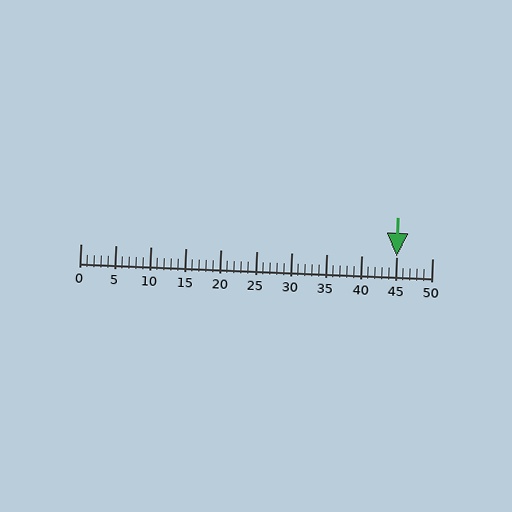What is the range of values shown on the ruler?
The ruler shows values from 0 to 50.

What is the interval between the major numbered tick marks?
The major tick marks are spaced 5 units apart.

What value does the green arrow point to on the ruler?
The green arrow points to approximately 45.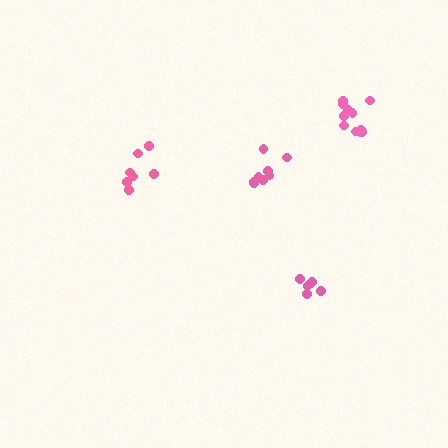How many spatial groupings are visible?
There are 4 spatial groupings.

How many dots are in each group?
Group 1: 7 dots, Group 2: 11 dots, Group 3: 6 dots, Group 4: 9 dots (33 total).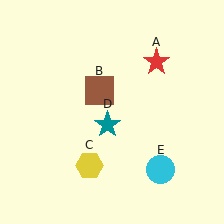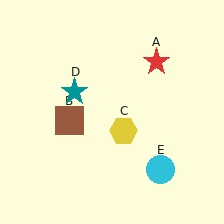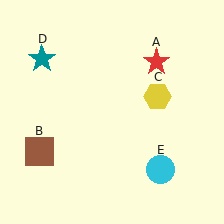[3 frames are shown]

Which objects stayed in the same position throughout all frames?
Red star (object A) and cyan circle (object E) remained stationary.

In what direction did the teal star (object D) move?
The teal star (object D) moved up and to the left.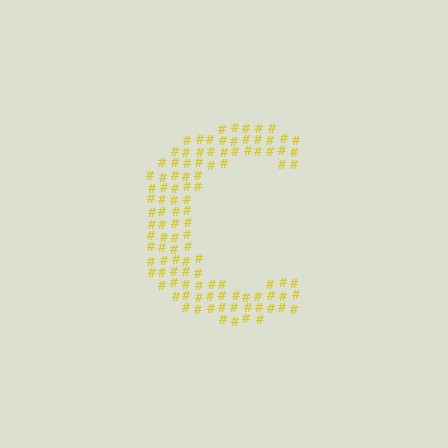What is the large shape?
The large shape is the letter C.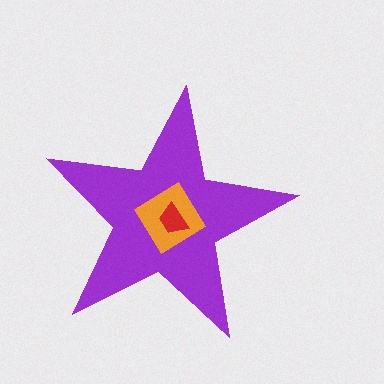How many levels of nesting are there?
3.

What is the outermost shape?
The purple star.